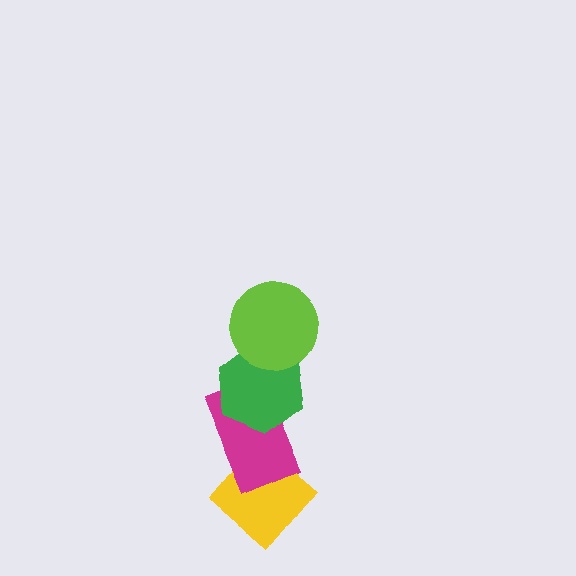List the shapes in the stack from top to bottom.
From top to bottom: the lime circle, the green hexagon, the magenta rectangle, the yellow diamond.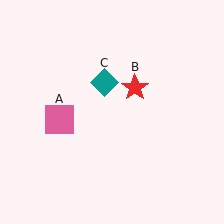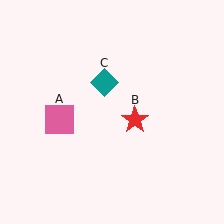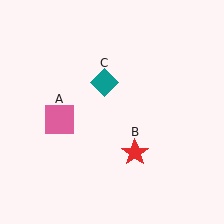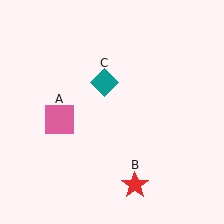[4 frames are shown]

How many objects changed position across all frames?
1 object changed position: red star (object B).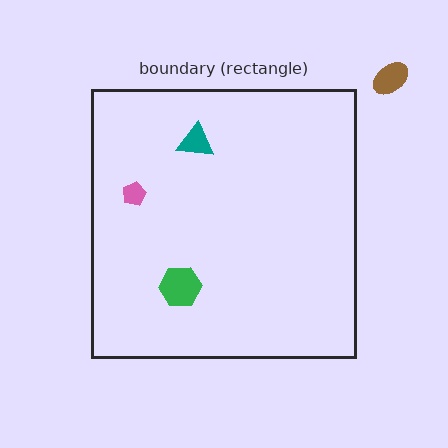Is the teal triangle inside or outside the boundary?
Inside.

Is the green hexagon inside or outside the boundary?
Inside.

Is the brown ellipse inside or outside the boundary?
Outside.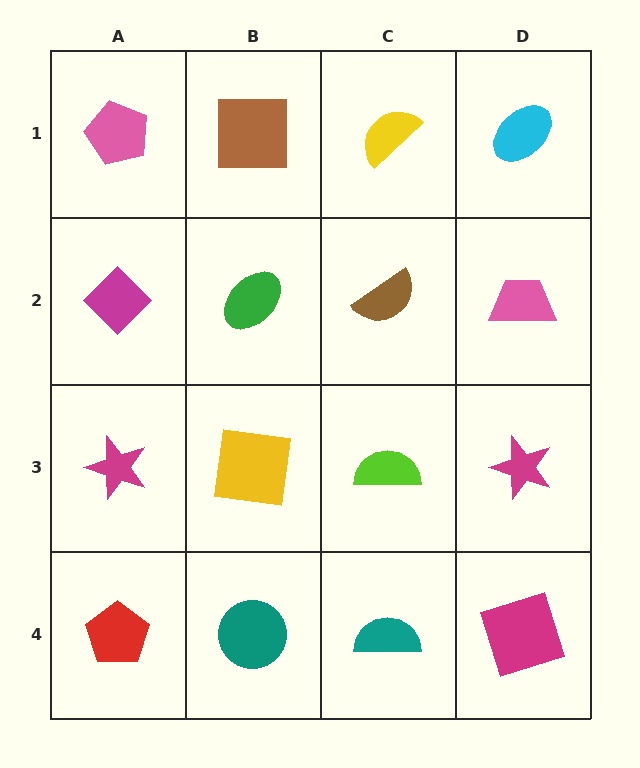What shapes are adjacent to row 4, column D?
A magenta star (row 3, column D), a teal semicircle (row 4, column C).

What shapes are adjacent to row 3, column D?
A pink trapezoid (row 2, column D), a magenta square (row 4, column D), a lime semicircle (row 3, column C).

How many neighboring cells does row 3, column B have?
4.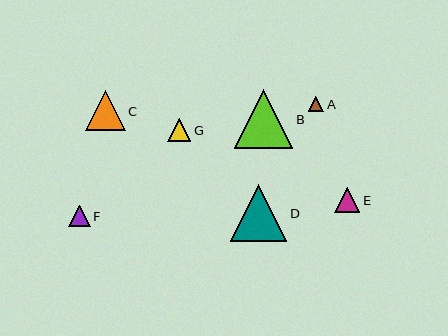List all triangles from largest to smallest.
From largest to smallest: B, D, C, E, G, F, A.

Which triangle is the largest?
Triangle B is the largest with a size of approximately 58 pixels.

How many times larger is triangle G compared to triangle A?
Triangle G is approximately 1.5 times the size of triangle A.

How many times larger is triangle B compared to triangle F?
Triangle B is approximately 2.7 times the size of triangle F.